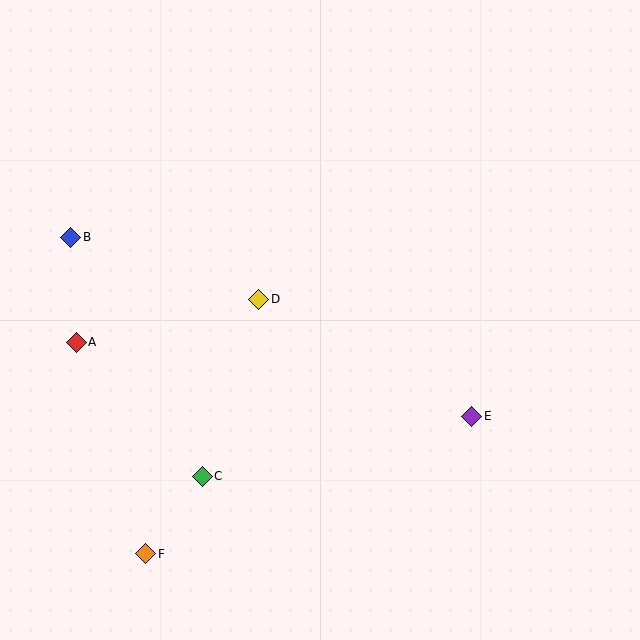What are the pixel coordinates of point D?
Point D is at (259, 299).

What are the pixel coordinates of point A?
Point A is at (76, 342).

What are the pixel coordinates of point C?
Point C is at (202, 476).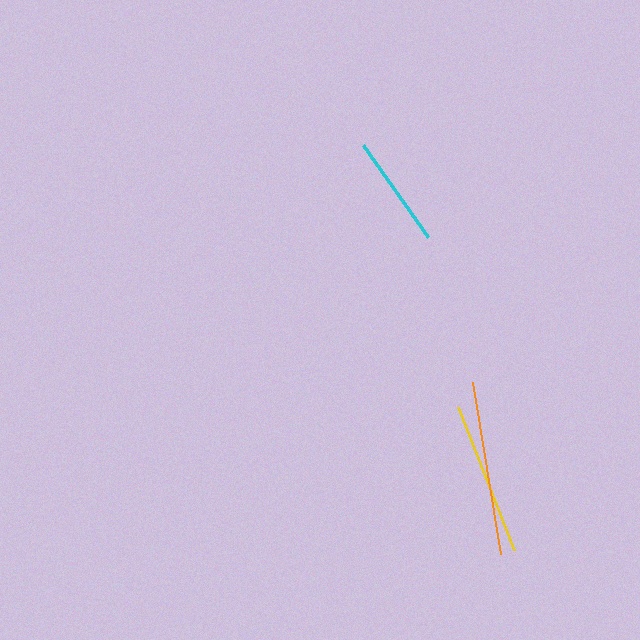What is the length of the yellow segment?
The yellow segment is approximately 153 pixels long.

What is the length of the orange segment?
The orange segment is approximately 175 pixels long.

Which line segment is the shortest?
The cyan line is the shortest at approximately 113 pixels.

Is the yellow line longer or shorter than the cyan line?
The yellow line is longer than the cyan line.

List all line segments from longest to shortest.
From longest to shortest: orange, yellow, cyan.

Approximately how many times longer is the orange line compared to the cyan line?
The orange line is approximately 1.5 times the length of the cyan line.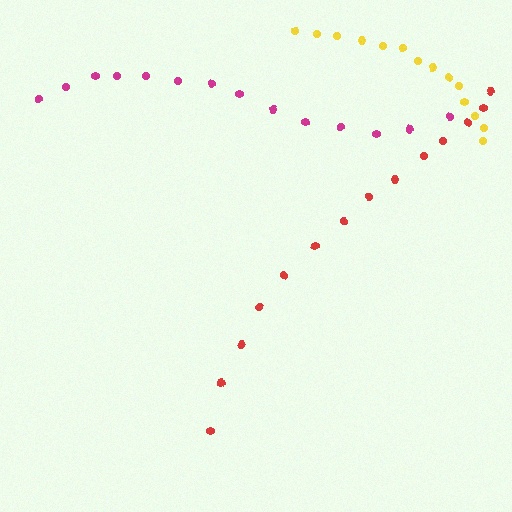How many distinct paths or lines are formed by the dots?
There are 3 distinct paths.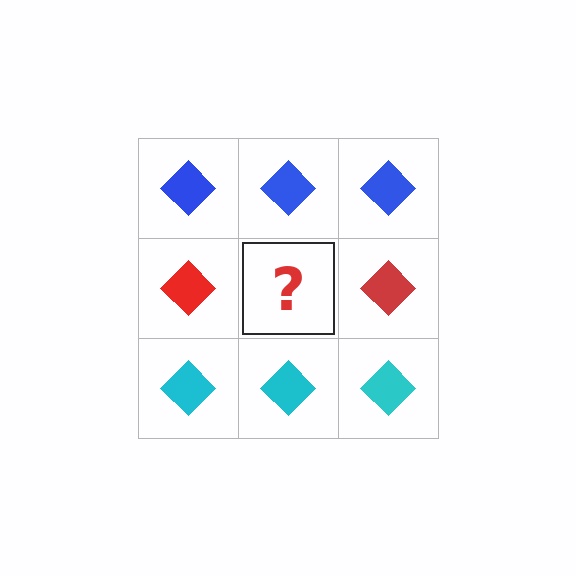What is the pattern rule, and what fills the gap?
The rule is that each row has a consistent color. The gap should be filled with a red diamond.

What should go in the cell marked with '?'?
The missing cell should contain a red diamond.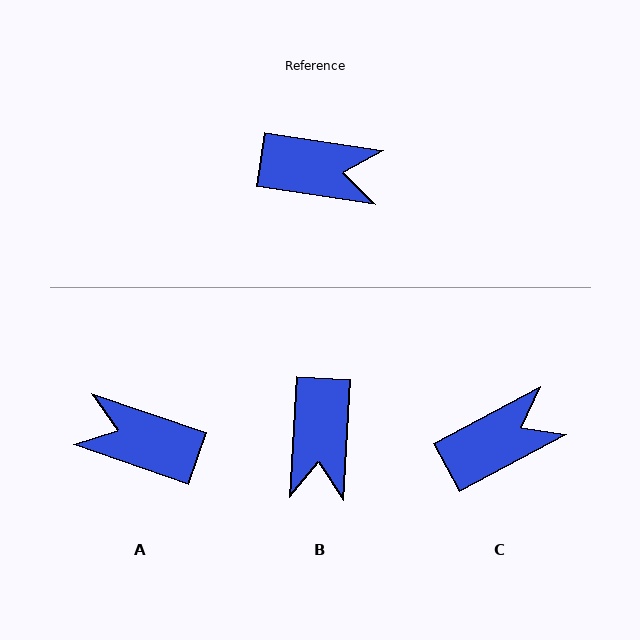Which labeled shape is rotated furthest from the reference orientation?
A, about 169 degrees away.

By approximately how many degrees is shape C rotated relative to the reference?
Approximately 37 degrees counter-clockwise.